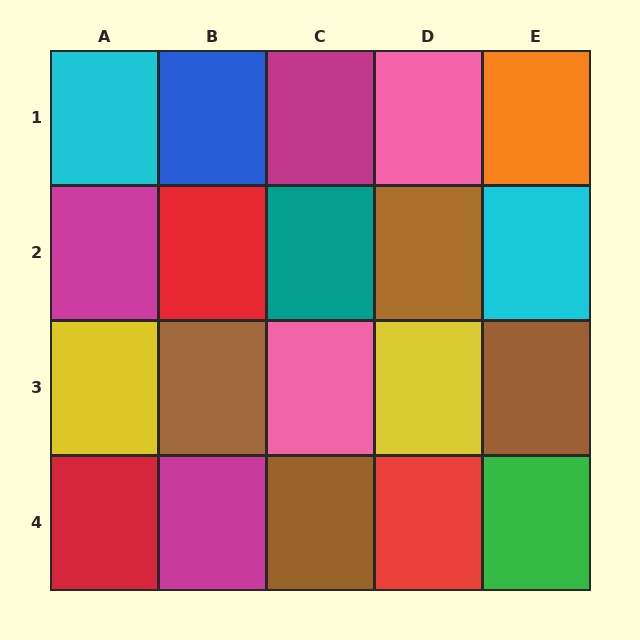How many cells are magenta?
3 cells are magenta.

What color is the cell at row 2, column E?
Cyan.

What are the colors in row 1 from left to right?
Cyan, blue, magenta, pink, orange.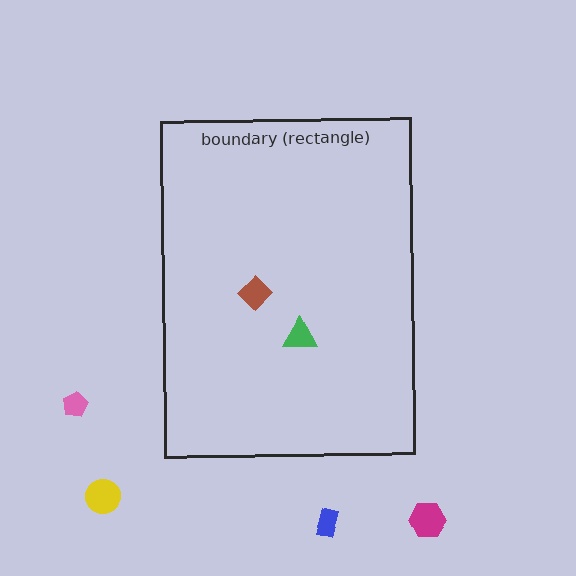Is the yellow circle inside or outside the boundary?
Outside.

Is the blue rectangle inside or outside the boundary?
Outside.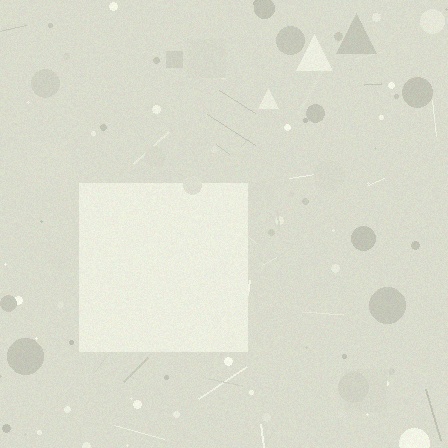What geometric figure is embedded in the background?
A square is embedded in the background.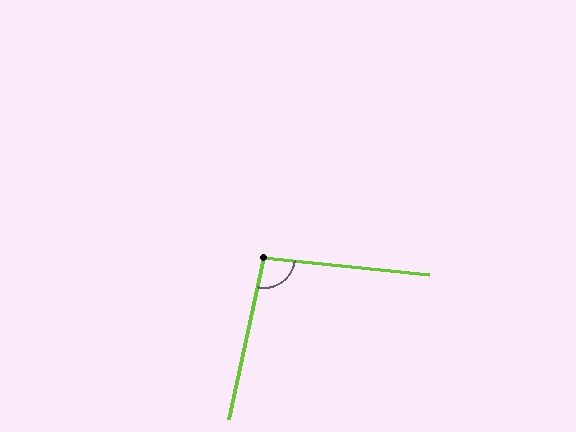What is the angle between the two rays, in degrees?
Approximately 96 degrees.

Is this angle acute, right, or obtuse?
It is obtuse.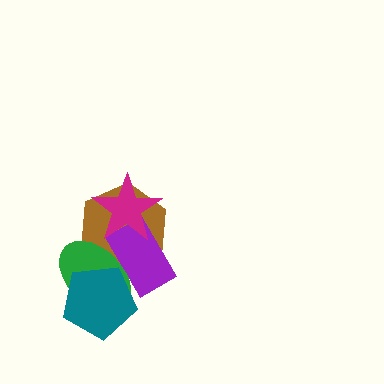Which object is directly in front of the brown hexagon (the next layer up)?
The purple rectangle is directly in front of the brown hexagon.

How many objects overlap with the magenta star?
2 objects overlap with the magenta star.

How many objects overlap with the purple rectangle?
4 objects overlap with the purple rectangle.